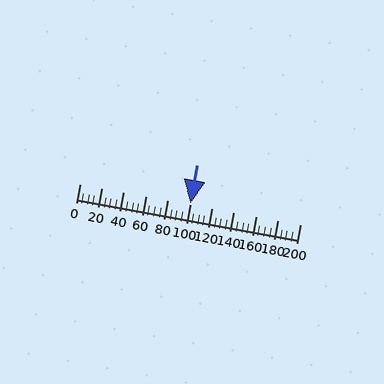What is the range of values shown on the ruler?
The ruler shows values from 0 to 200.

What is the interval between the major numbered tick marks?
The major tick marks are spaced 20 units apart.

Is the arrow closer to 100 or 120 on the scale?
The arrow is closer to 100.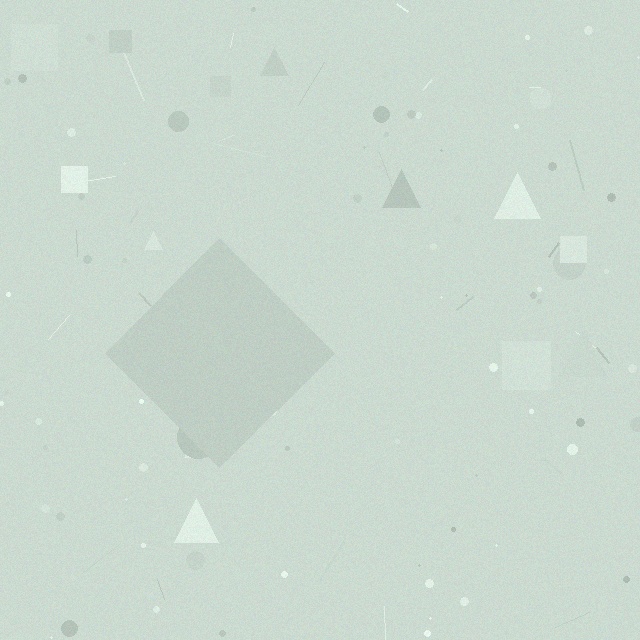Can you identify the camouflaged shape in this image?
The camouflaged shape is a diamond.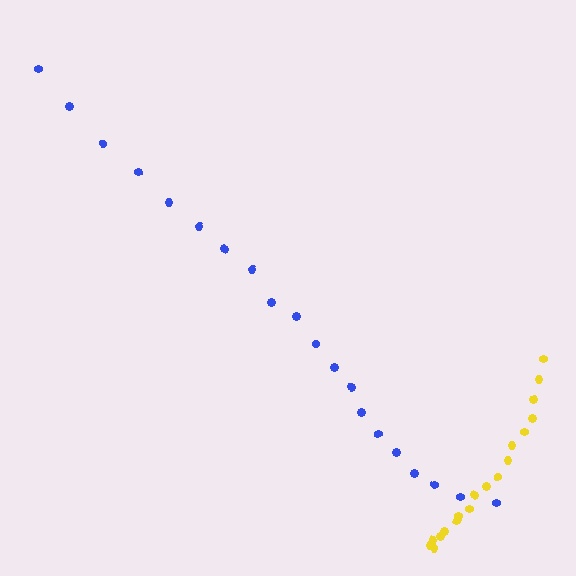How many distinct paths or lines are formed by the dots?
There are 2 distinct paths.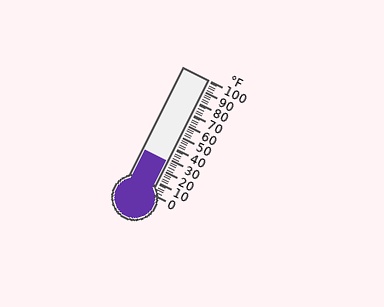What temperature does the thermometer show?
The thermometer shows approximately 28°F.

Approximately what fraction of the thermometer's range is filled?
The thermometer is filled to approximately 30% of its range.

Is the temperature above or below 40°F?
The temperature is below 40°F.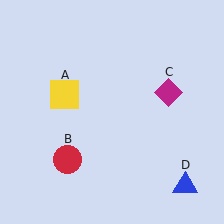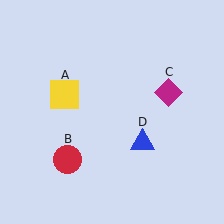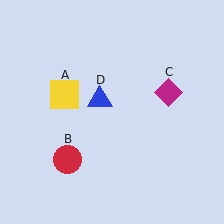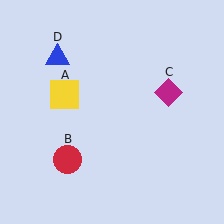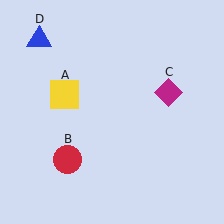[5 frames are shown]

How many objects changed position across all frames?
1 object changed position: blue triangle (object D).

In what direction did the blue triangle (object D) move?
The blue triangle (object D) moved up and to the left.